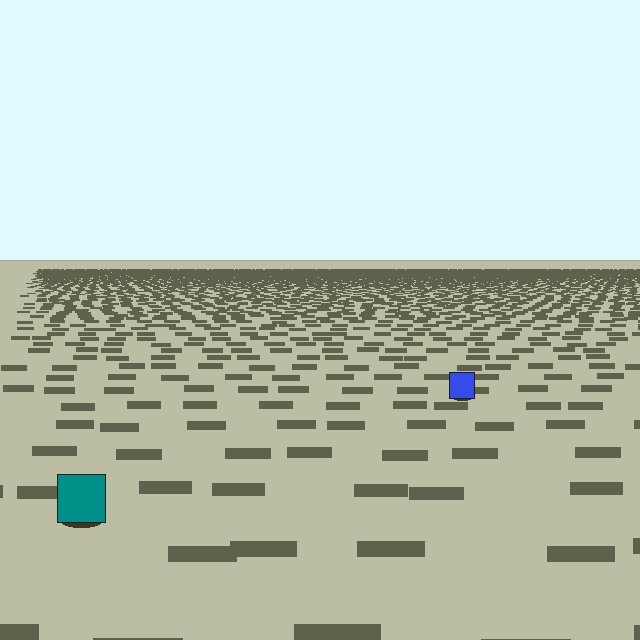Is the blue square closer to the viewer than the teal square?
No. The teal square is closer — you can tell from the texture gradient: the ground texture is coarser near it.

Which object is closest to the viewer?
The teal square is closest. The texture marks near it are larger and more spread out.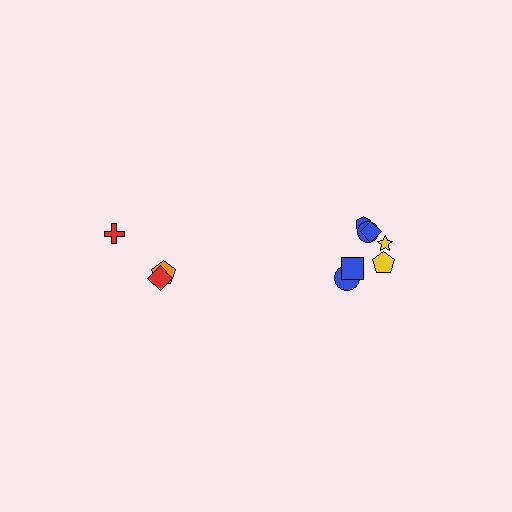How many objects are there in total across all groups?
There are 10 objects.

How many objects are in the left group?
There are 3 objects.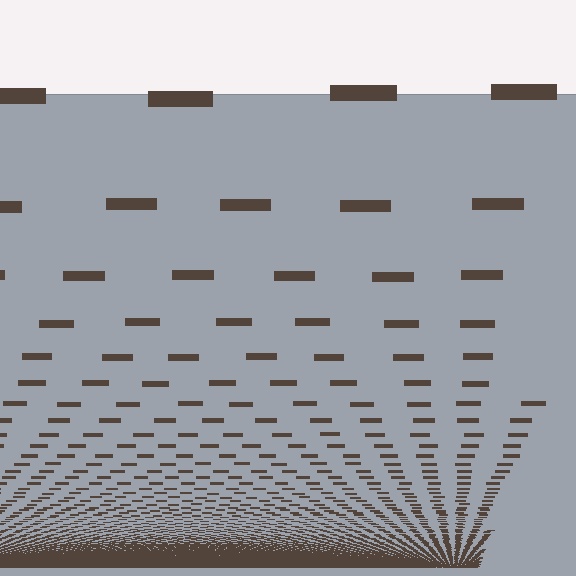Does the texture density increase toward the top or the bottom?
Density increases toward the bottom.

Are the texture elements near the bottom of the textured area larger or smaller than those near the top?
Smaller. The gradient is inverted — elements near the bottom are smaller and denser.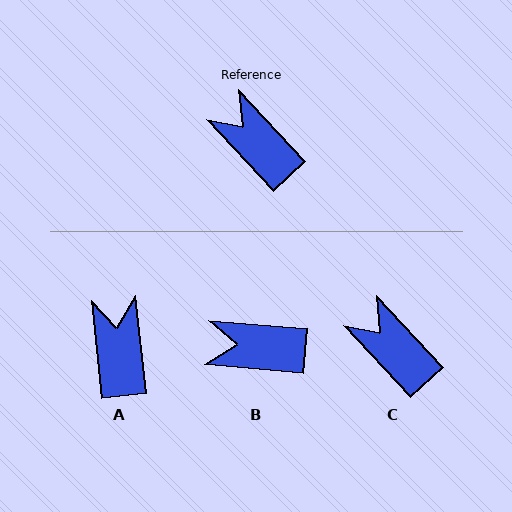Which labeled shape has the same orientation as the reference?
C.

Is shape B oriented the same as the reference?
No, it is off by about 42 degrees.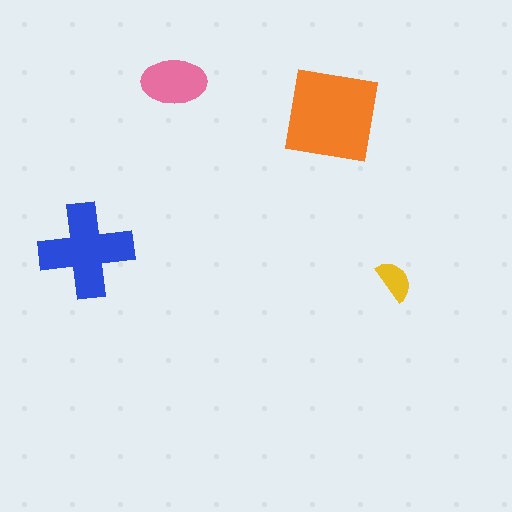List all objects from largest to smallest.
The orange square, the blue cross, the pink ellipse, the yellow semicircle.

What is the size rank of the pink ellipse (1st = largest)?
3rd.